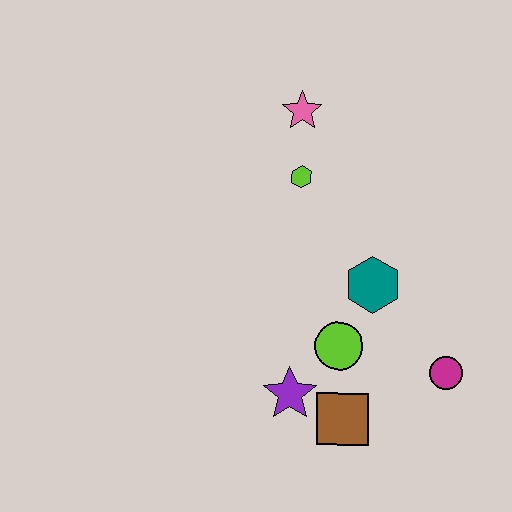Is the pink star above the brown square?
Yes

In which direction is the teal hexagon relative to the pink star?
The teal hexagon is below the pink star.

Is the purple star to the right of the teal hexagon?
No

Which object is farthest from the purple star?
The pink star is farthest from the purple star.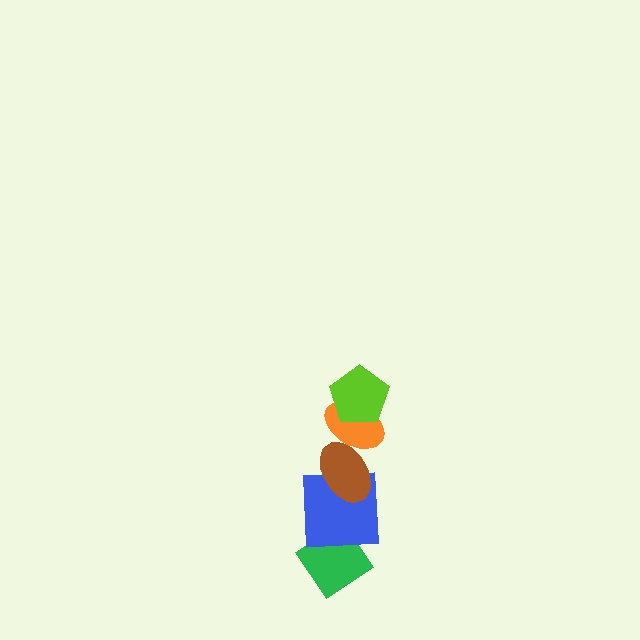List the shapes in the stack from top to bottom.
From top to bottom: the lime pentagon, the orange ellipse, the brown ellipse, the blue square, the green diamond.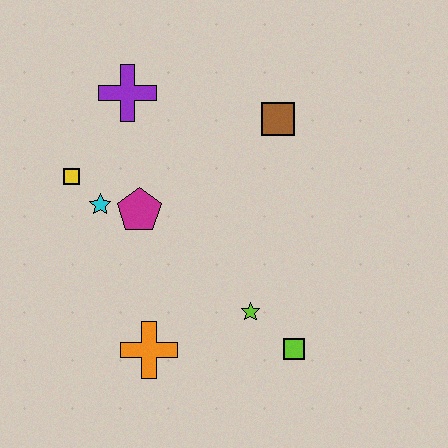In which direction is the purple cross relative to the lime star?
The purple cross is above the lime star.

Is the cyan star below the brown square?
Yes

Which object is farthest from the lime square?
The purple cross is farthest from the lime square.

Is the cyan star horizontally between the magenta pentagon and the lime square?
No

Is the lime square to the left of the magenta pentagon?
No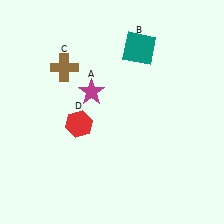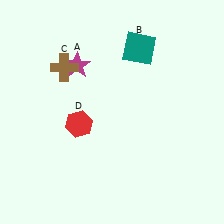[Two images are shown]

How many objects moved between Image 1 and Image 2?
1 object moved between the two images.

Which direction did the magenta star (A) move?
The magenta star (A) moved up.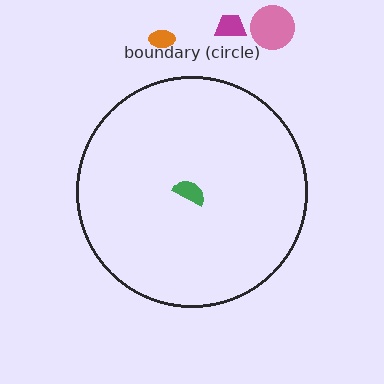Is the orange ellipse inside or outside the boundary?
Outside.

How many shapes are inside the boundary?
1 inside, 3 outside.